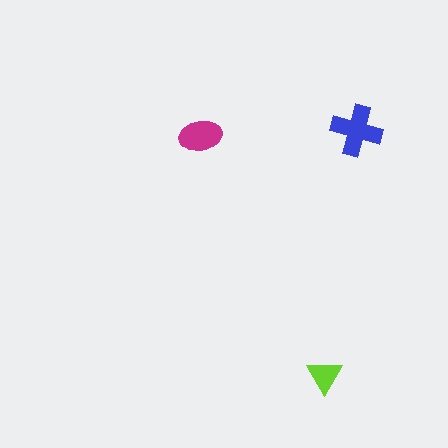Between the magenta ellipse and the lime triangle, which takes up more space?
The magenta ellipse.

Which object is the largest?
The blue cross.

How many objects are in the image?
There are 3 objects in the image.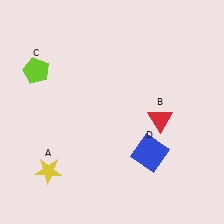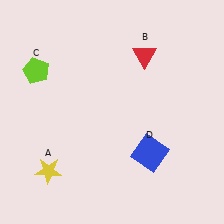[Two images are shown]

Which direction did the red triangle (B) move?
The red triangle (B) moved up.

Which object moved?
The red triangle (B) moved up.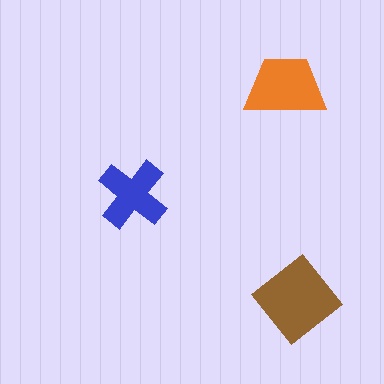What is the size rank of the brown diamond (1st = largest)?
1st.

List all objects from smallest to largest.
The blue cross, the orange trapezoid, the brown diamond.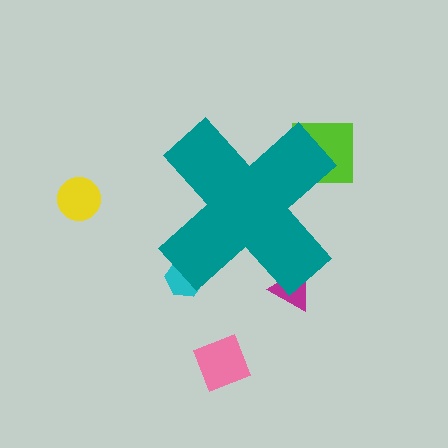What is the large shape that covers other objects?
A teal cross.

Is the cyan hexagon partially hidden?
Yes, the cyan hexagon is partially hidden behind the teal cross.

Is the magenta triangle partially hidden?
Yes, the magenta triangle is partially hidden behind the teal cross.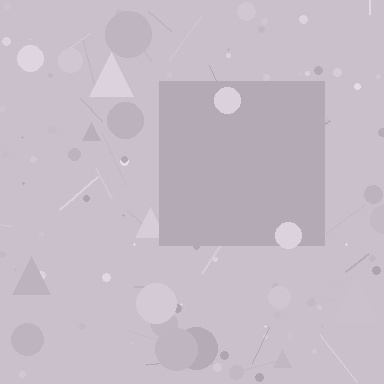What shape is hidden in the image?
A square is hidden in the image.